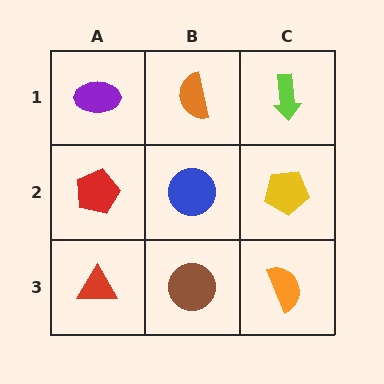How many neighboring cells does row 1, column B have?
3.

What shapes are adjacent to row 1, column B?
A blue circle (row 2, column B), a purple ellipse (row 1, column A), a lime arrow (row 1, column C).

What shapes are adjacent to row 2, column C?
A lime arrow (row 1, column C), an orange semicircle (row 3, column C), a blue circle (row 2, column B).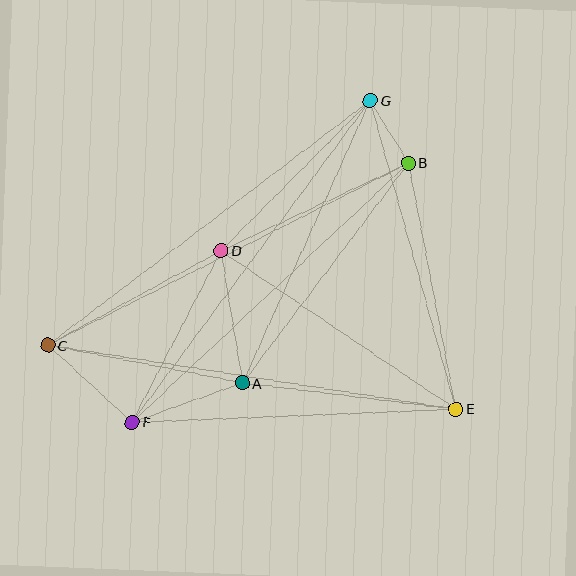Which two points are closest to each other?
Points B and G are closest to each other.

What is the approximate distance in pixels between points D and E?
The distance between D and E is approximately 283 pixels.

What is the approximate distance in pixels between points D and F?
The distance between D and F is approximately 193 pixels.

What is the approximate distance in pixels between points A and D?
The distance between A and D is approximately 134 pixels.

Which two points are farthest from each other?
Points C and E are farthest from each other.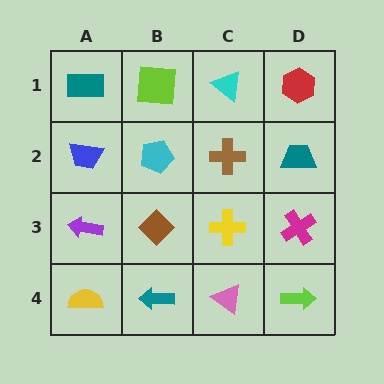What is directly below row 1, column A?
A blue trapezoid.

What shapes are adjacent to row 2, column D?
A red hexagon (row 1, column D), a magenta cross (row 3, column D), a brown cross (row 2, column C).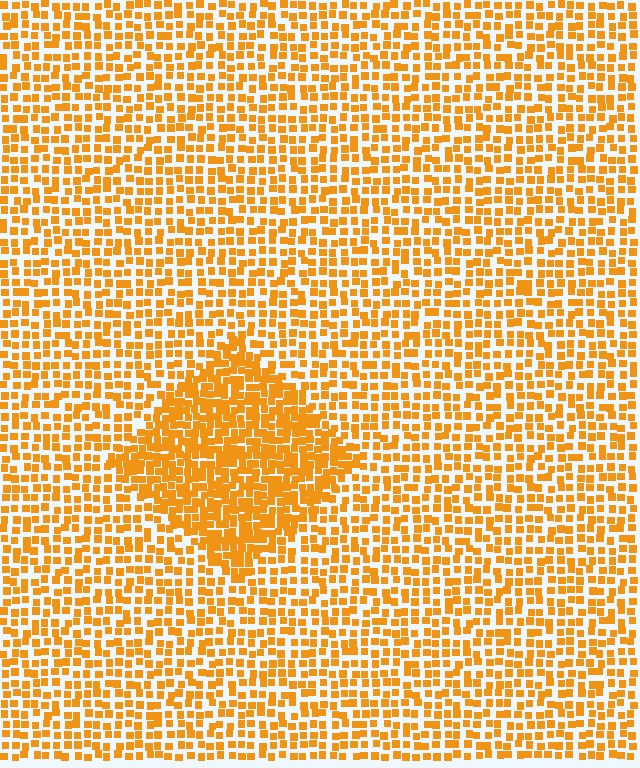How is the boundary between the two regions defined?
The boundary is defined by a change in element density (approximately 1.8x ratio). All elements are the same color, size, and shape.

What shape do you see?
I see a diamond.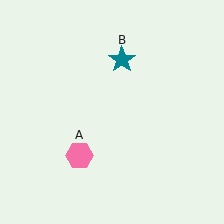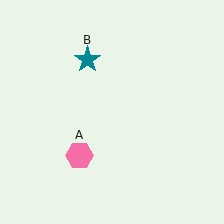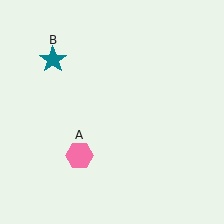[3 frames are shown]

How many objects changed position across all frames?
1 object changed position: teal star (object B).